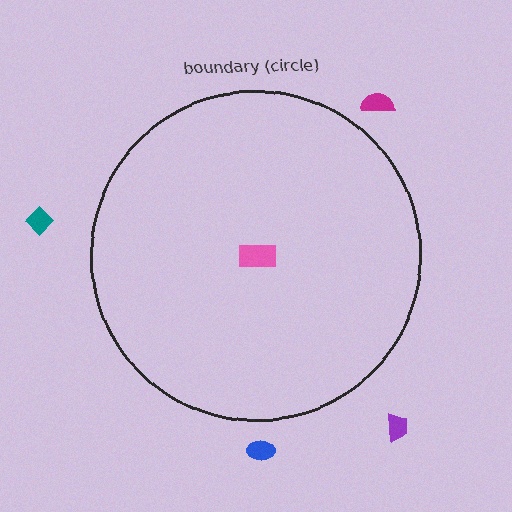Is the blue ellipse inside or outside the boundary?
Outside.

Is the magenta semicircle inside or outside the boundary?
Outside.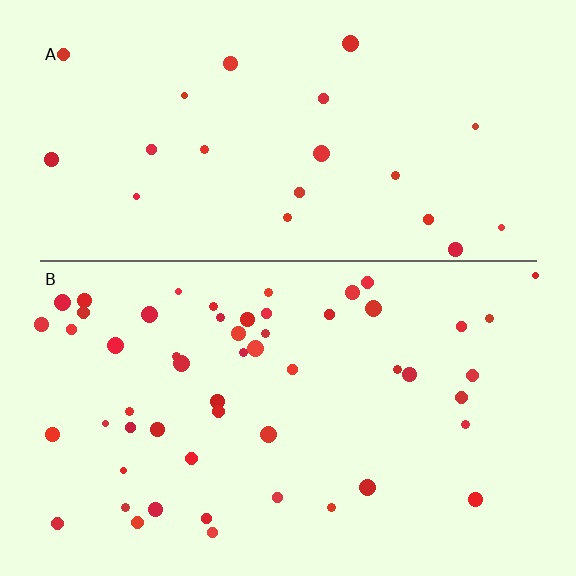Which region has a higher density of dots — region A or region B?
B (the bottom).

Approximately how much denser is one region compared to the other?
Approximately 2.4× — region B over region A.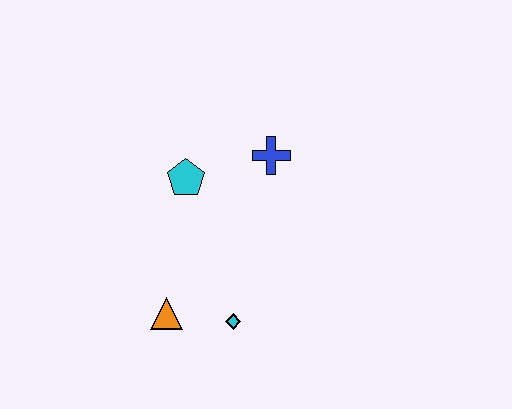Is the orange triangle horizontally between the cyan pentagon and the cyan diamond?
No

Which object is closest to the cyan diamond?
The orange triangle is closest to the cyan diamond.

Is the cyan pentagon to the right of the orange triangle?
Yes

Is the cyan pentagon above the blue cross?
No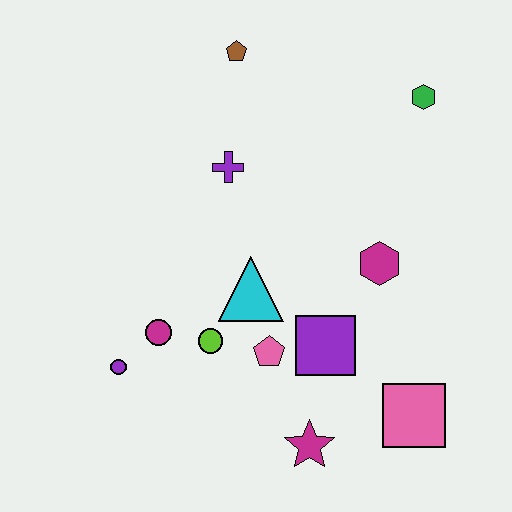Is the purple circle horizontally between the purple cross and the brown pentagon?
No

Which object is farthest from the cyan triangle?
The green hexagon is farthest from the cyan triangle.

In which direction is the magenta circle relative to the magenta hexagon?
The magenta circle is to the left of the magenta hexagon.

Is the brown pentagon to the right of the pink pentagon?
No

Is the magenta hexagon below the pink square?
No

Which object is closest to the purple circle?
The magenta circle is closest to the purple circle.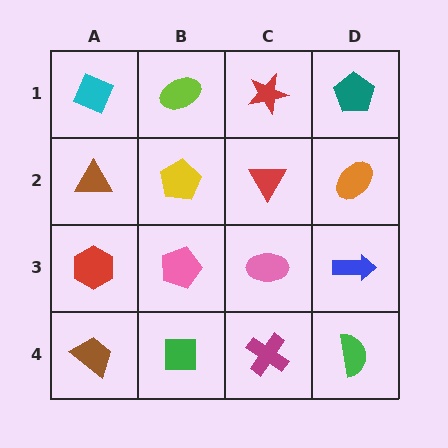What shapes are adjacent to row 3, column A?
A brown triangle (row 2, column A), a brown trapezoid (row 4, column A), a pink pentagon (row 3, column B).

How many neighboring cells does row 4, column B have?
3.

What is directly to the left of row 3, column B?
A red hexagon.